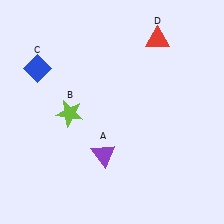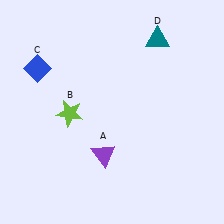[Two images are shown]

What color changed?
The triangle (D) changed from red in Image 1 to teal in Image 2.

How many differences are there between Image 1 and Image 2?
There is 1 difference between the two images.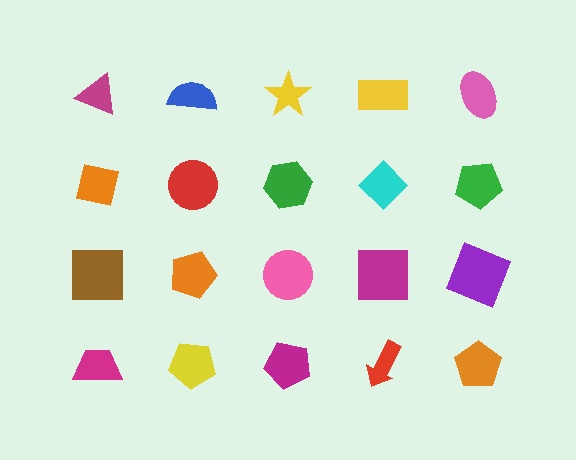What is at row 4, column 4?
A red arrow.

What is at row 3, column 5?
A purple square.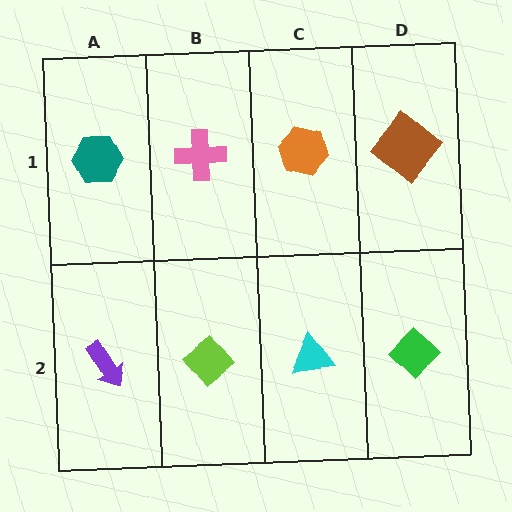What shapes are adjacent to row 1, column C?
A cyan triangle (row 2, column C), a pink cross (row 1, column B), a brown diamond (row 1, column D).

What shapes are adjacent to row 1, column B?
A lime diamond (row 2, column B), a teal hexagon (row 1, column A), an orange hexagon (row 1, column C).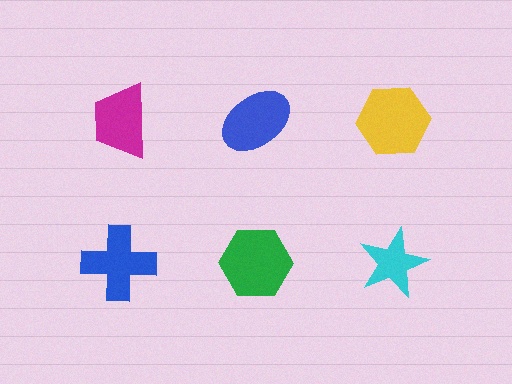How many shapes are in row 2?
3 shapes.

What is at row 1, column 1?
A magenta trapezoid.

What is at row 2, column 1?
A blue cross.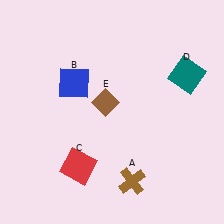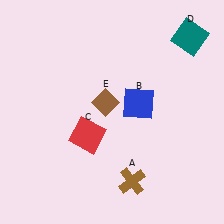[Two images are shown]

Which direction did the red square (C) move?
The red square (C) moved up.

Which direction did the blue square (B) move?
The blue square (B) moved right.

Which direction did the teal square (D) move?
The teal square (D) moved up.